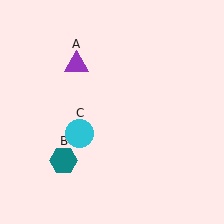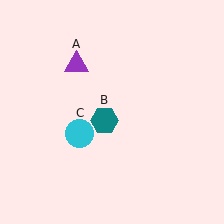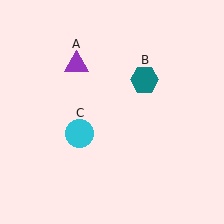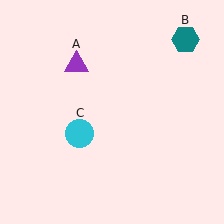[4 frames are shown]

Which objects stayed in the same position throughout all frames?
Purple triangle (object A) and cyan circle (object C) remained stationary.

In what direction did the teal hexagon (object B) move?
The teal hexagon (object B) moved up and to the right.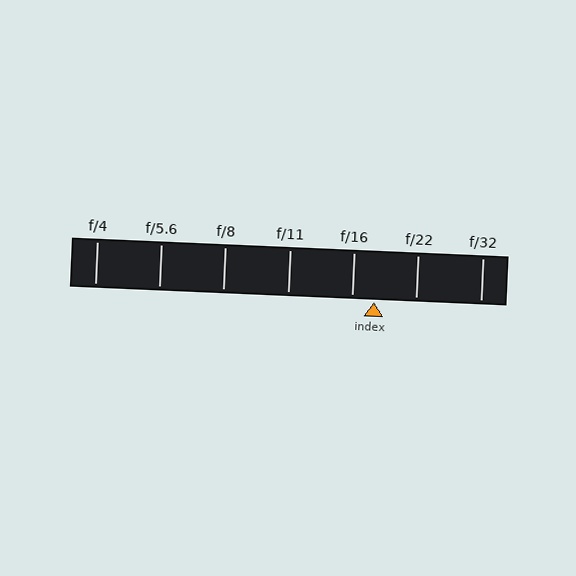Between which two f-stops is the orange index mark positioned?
The index mark is between f/16 and f/22.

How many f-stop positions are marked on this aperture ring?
There are 7 f-stop positions marked.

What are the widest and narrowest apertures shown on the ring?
The widest aperture shown is f/4 and the narrowest is f/32.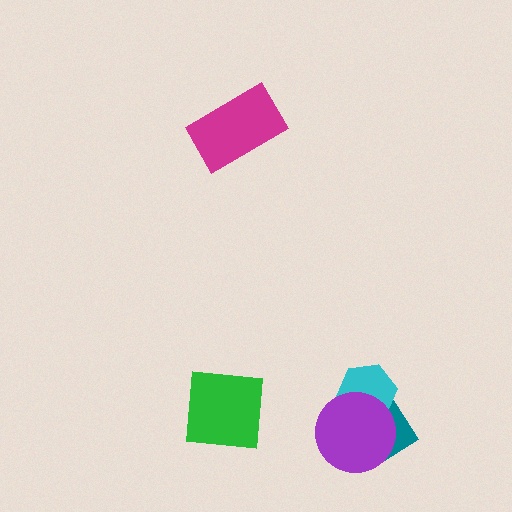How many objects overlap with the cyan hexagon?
2 objects overlap with the cyan hexagon.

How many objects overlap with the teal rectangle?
2 objects overlap with the teal rectangle.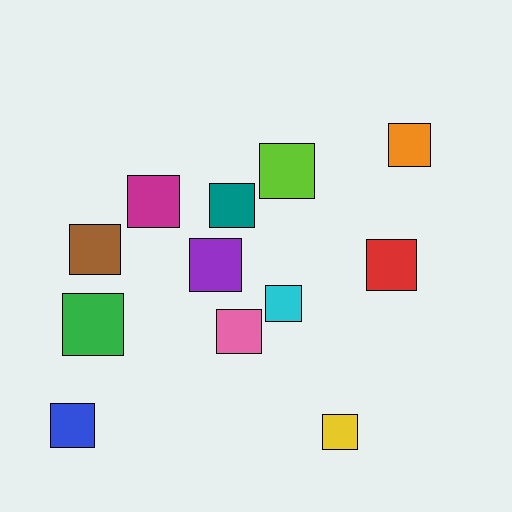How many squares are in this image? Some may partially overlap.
There are 12 squares.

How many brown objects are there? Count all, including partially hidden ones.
There is 1 brown object.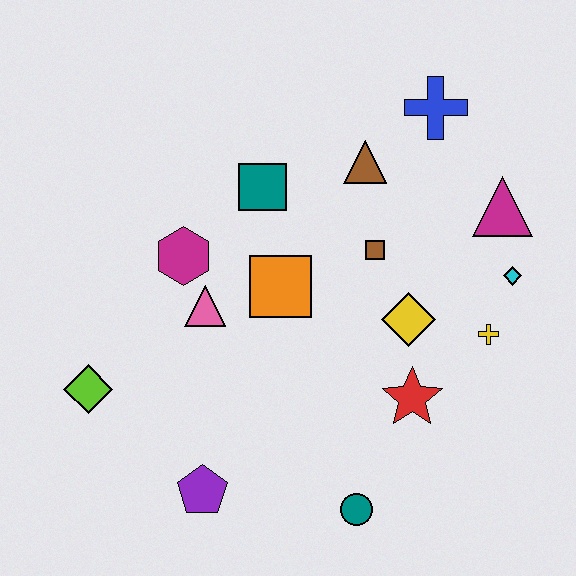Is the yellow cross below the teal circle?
No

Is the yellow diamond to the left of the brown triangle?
No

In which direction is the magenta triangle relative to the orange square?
The magenta triangle is to the right of the orange square.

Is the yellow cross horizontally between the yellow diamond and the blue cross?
No